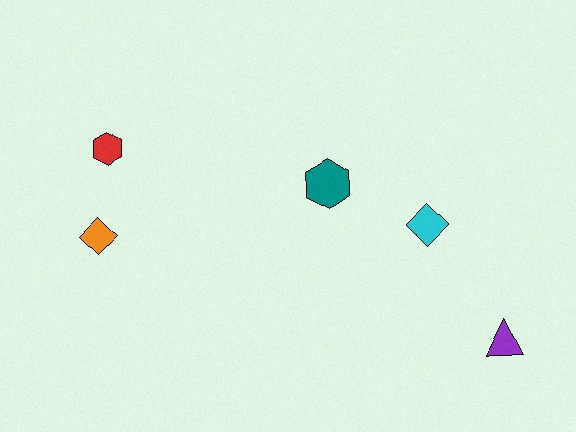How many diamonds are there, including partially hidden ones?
There are 2 diamonds.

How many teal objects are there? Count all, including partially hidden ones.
There is 1 teal object.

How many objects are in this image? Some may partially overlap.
There are 5 objects.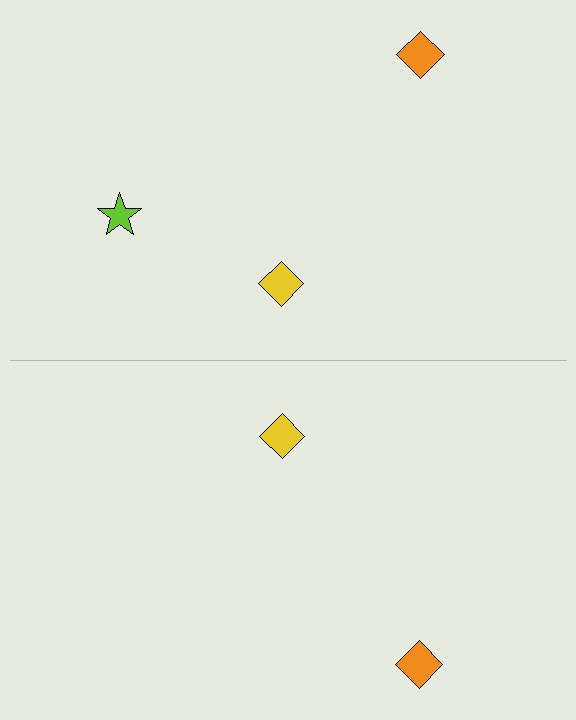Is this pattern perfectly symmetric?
No, the pattern is not perfectly symmetric. A lime star is missing from the bottom side.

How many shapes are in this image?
There are 5 shapes in this image.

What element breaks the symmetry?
A lime star is missing from the bottom side.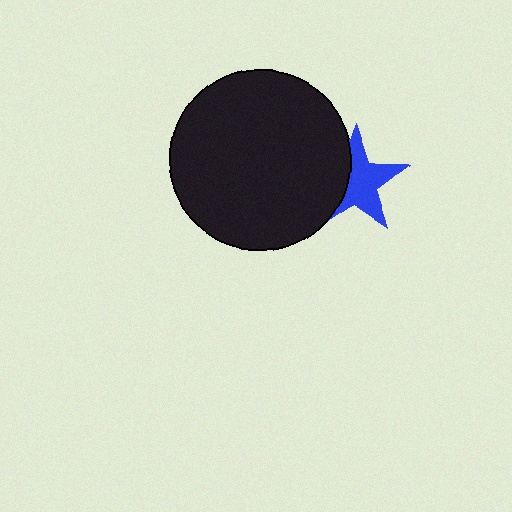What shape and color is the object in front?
The object in front is a black circle.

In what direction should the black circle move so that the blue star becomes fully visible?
The black circle should move left. That is the shortest direction to clear the overlap and leave the blue star fully visible.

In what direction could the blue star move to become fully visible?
The blue star could move right. That would shift it out from behind the black circle entirely.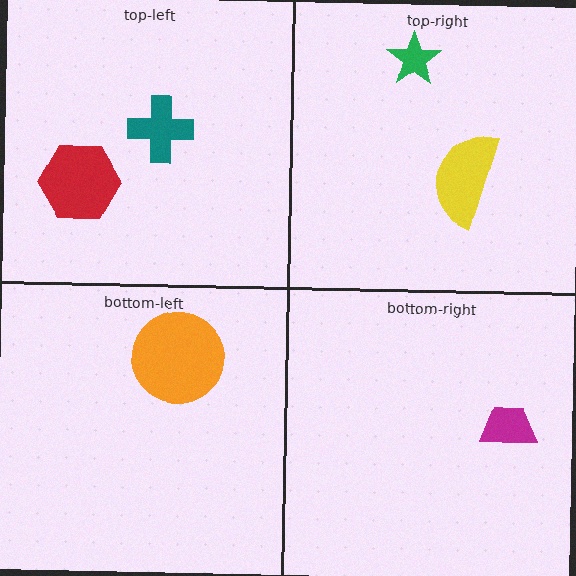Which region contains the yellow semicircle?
The top-right region.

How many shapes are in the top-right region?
2.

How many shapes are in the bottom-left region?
1.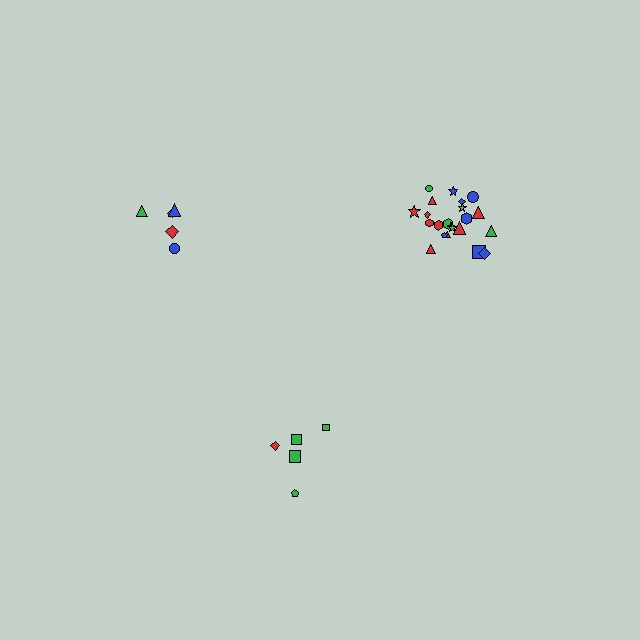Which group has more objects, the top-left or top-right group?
The top-right group.